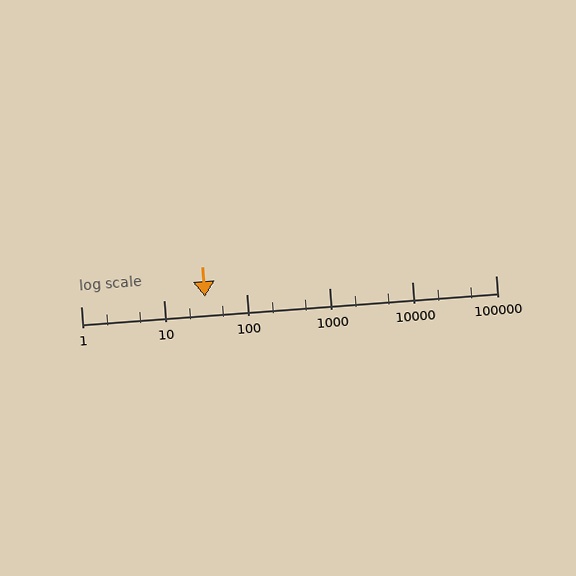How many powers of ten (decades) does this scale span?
The scale spans 5 decades, from 1 to 100000.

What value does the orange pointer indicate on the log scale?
The pointer indicates approximately 31.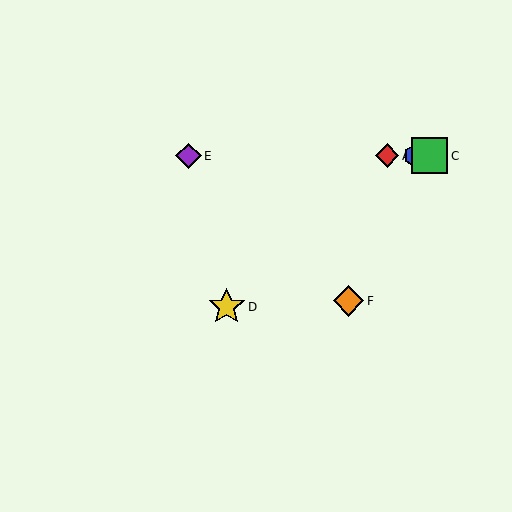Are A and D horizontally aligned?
No, A is at y≈156 and D is at y≈307.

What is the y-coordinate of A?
Object A is at y≈156.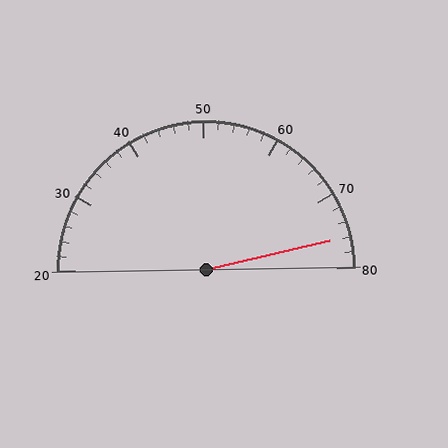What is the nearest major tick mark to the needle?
The nearest major tick mark is 80.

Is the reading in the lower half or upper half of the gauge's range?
The reading is in the upper half of the range (20 to 80).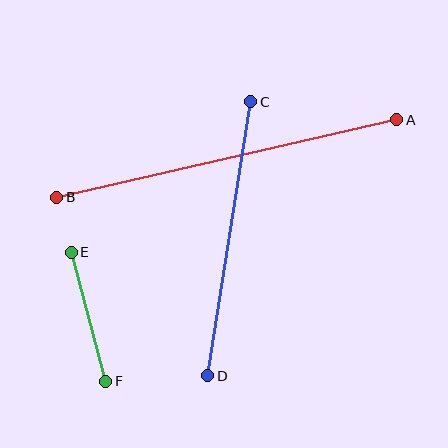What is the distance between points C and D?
The distance is approximately 278 pixels.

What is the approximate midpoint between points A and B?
The midpoint is at approximately (227, 159) pixels.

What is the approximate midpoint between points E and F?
The midpoint is at approximately (89, 317) pixels.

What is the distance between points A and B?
The distance is approximately 349 pixels.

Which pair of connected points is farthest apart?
Points A and B are farthest apart.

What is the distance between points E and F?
The distance is approximately 133 pixels.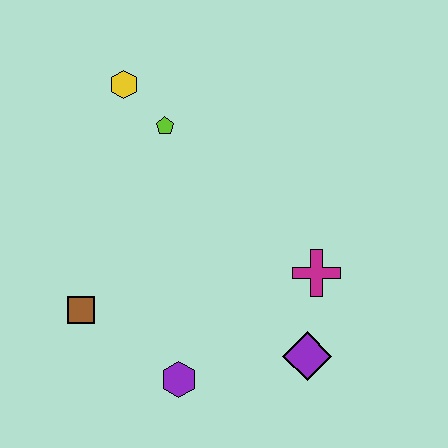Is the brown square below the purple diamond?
No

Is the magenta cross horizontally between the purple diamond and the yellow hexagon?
No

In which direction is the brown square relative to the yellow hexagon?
The brown square is below the yellow hexagon.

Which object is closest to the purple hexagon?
The brown square is closest to the purple hexagon.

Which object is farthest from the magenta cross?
The yellow hexagon is farthest from the magenta cross.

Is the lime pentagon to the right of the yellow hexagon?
Yes